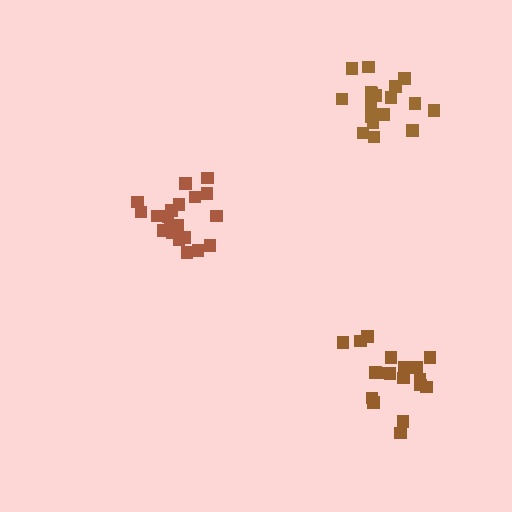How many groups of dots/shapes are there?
There are 3 groups.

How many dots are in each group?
Group 1: 18 dots, Group 2: 20 dots, Group 3: 20 dots (58 total).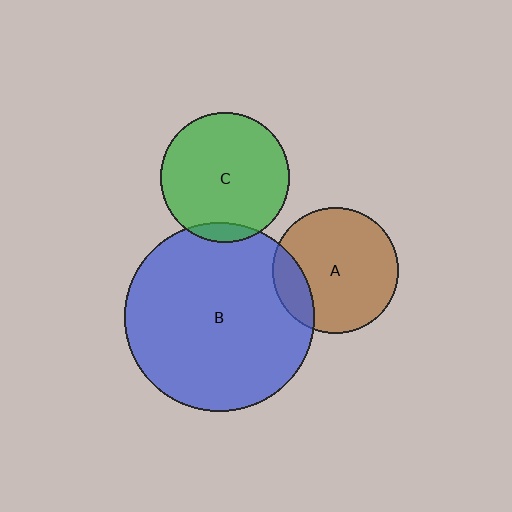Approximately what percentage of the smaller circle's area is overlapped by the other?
Approximately 15%.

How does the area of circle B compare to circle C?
Approximately 2.1 times.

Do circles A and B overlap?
Yes.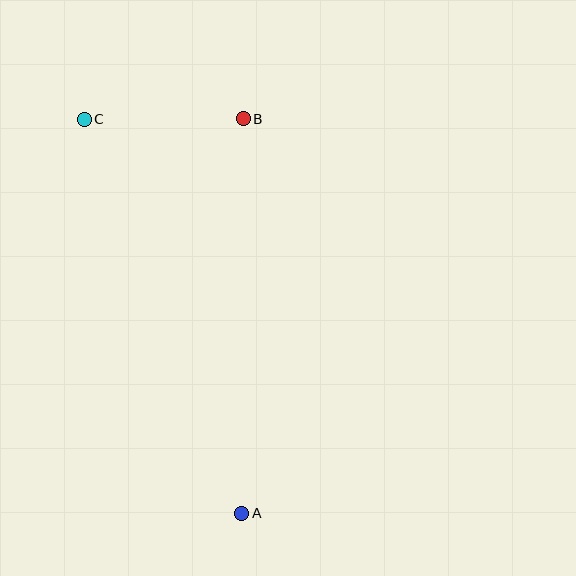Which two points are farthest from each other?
Points A and C are farthest from each other.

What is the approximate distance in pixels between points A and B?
The distance between A and B is approximately 395 pixels.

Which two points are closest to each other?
Points B and C are closest to each other.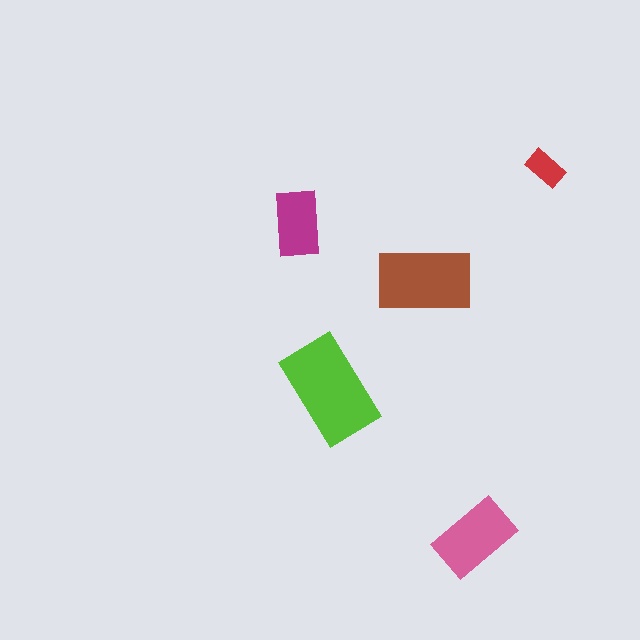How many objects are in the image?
There are 5 objects in the image.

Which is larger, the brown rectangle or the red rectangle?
The brown one.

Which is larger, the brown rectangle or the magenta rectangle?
The brown one.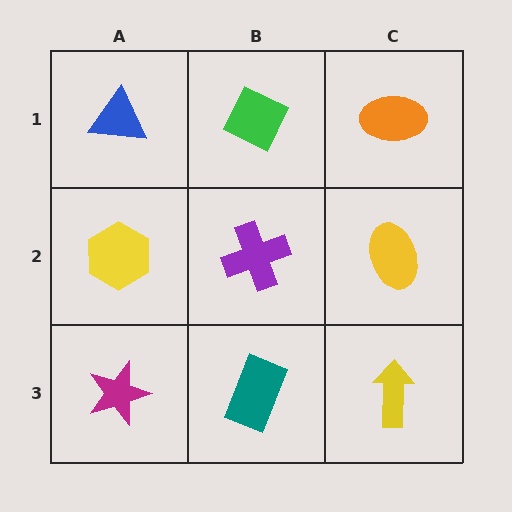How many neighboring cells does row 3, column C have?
2.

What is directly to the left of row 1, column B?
A blue triangle.